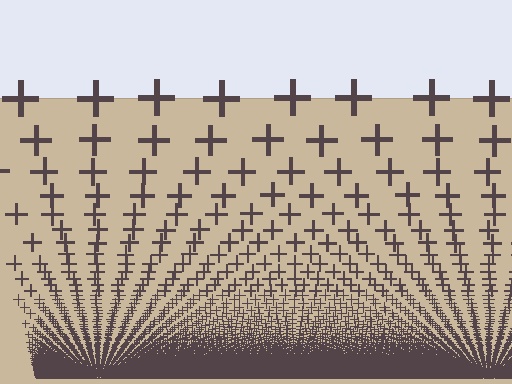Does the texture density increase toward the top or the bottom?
Density increases toward the bottom.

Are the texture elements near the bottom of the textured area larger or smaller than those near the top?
Smaller. The gradient is inverted — elements near the bottom are smaller and denser.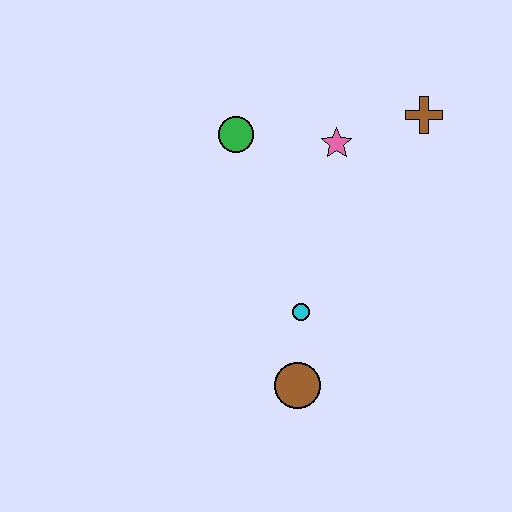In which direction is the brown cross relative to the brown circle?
The brown cross is above the brown circle.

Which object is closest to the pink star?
The brown cross is closest to the pink star.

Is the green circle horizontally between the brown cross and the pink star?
No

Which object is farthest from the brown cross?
The brown circle is farthest from the brown cross.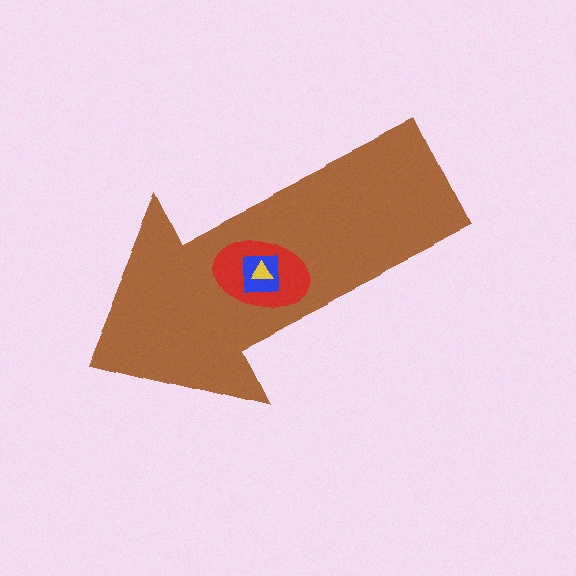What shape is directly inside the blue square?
The yellow triangle.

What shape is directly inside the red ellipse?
The blue square.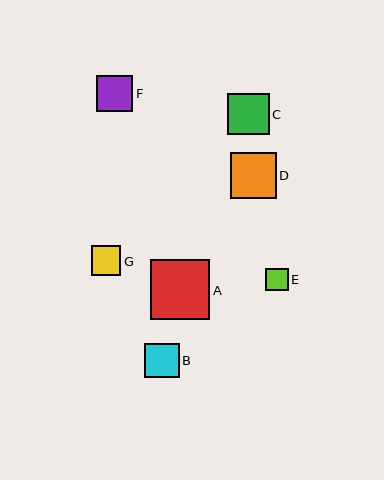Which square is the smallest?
Square E is the smallest with a size of approximately 23 pixels.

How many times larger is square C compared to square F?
Square C is approximately 1.1 times the size of square F.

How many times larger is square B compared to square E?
Square B is approximately 1.5 times the size of square E.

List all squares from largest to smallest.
From largest to smallest: A, D, C, F, B, G, E.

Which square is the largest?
Square A is the largest with a size of approximately 60 pixels.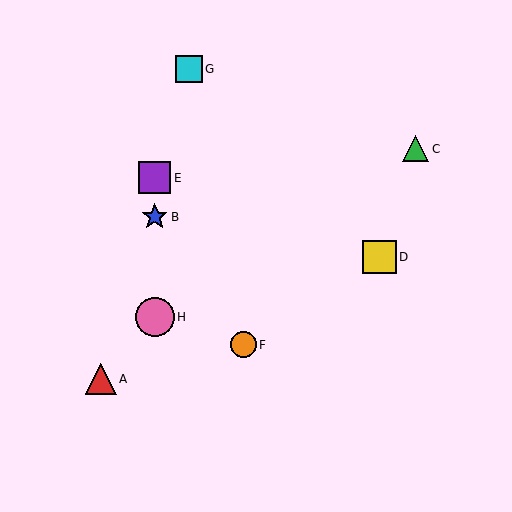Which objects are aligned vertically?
Objects B, E, H are aligned vertically.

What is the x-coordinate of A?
Object A is at x≈101.